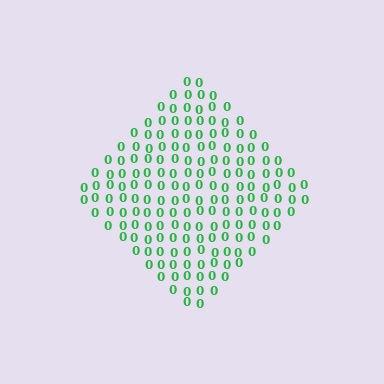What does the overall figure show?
The overall figure shows a diamond.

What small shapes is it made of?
It is made of small digit 0's.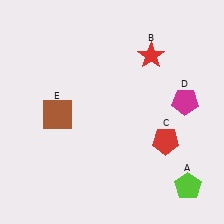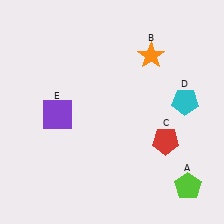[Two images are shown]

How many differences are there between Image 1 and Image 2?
There are 3 differences between the two images.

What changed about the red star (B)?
In Image 1, B is red. In Image 2, it changed to orange.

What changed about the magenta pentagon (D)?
In Image 1, D is magenta. In Image 2, it changed to cyan.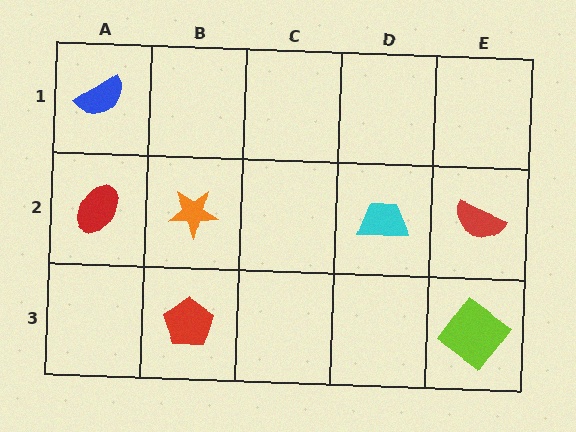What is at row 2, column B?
An orange star.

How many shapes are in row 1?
1 shape.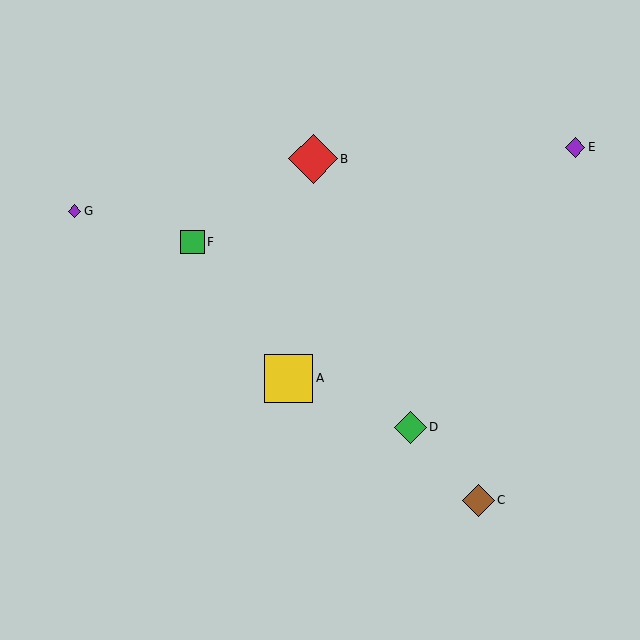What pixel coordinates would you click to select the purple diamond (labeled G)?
Click at (75, 211) to select the purple diamond G.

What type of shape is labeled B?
Shape B is a red diamond.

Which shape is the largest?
The red diamond (labeled B) is the largest.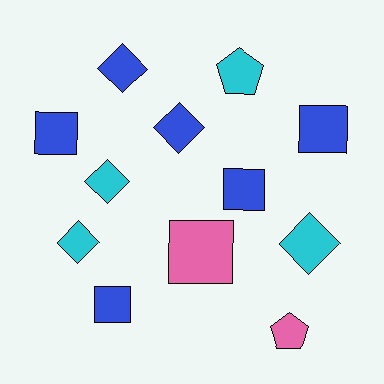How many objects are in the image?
There are 12 objects.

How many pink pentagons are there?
There is 1 pink pentagon.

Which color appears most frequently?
Blue, with 6 objects.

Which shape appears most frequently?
Diamond, with 5 objects.